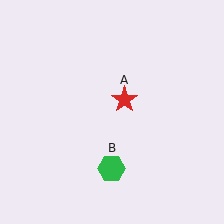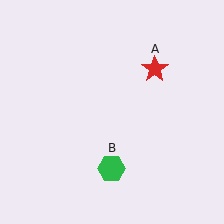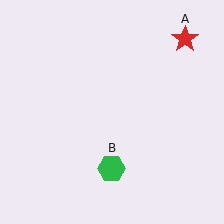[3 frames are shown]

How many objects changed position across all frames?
1 object changed position: red star (object A).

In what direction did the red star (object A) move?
The red star (object A) moved up and to the right.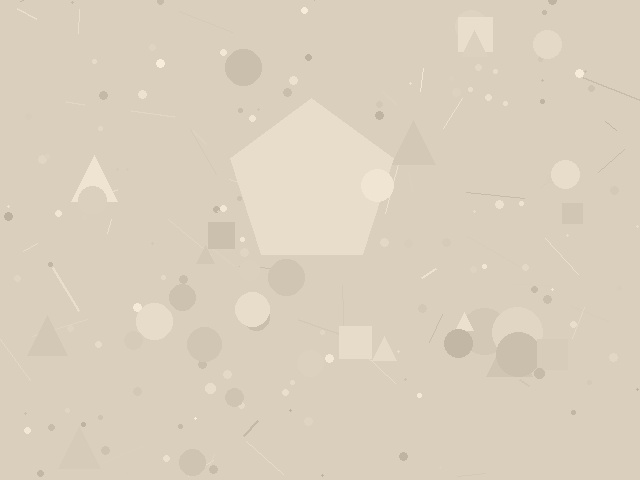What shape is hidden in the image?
A pentagon is hidden in the image.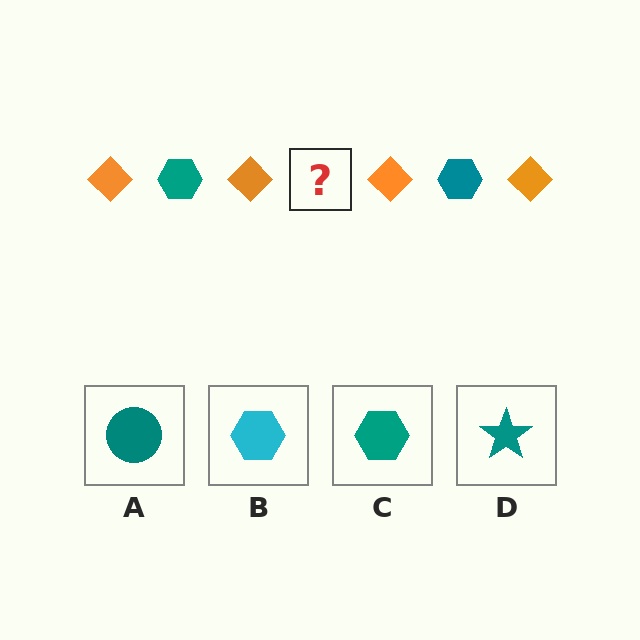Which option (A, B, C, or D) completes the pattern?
C.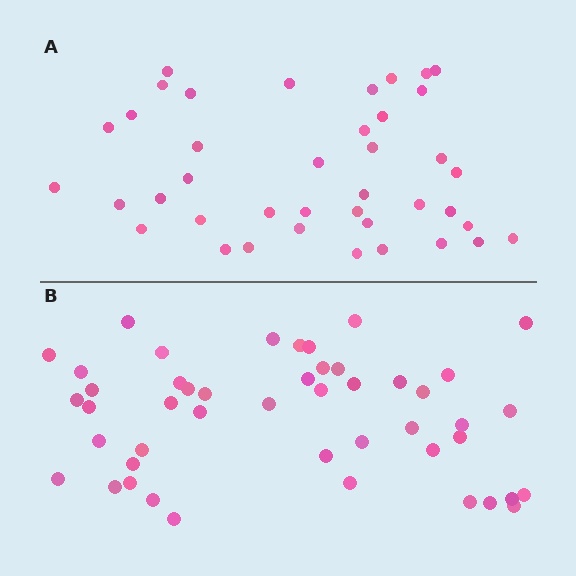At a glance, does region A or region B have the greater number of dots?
Region B (the bottom region) has more dots.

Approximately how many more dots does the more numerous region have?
Region B has roughly 8 or so more dots than region A.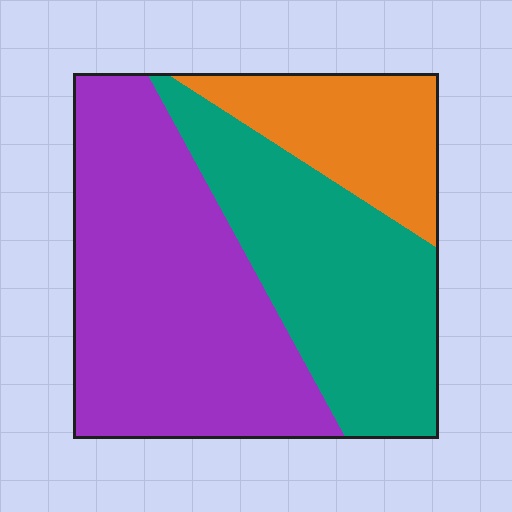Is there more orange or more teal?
Teal.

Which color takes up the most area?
Purple, at roughly 45%.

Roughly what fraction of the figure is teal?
Teal covers about 35% of the figure.